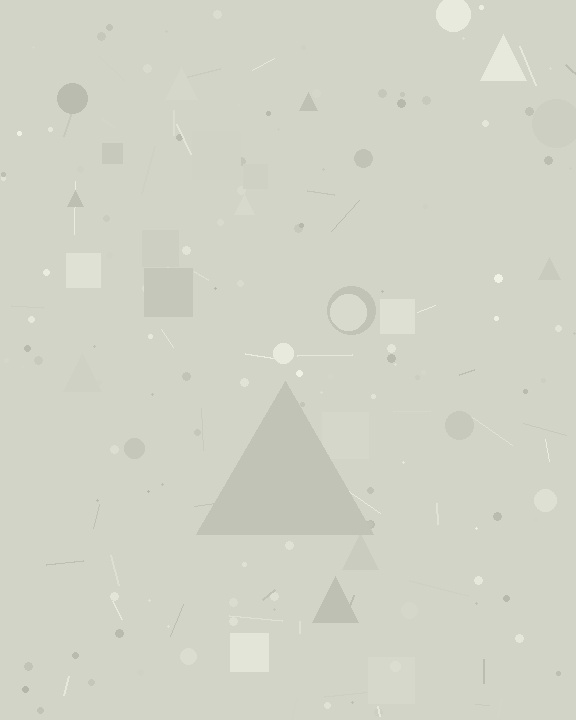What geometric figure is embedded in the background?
A triangle is embedded in the background.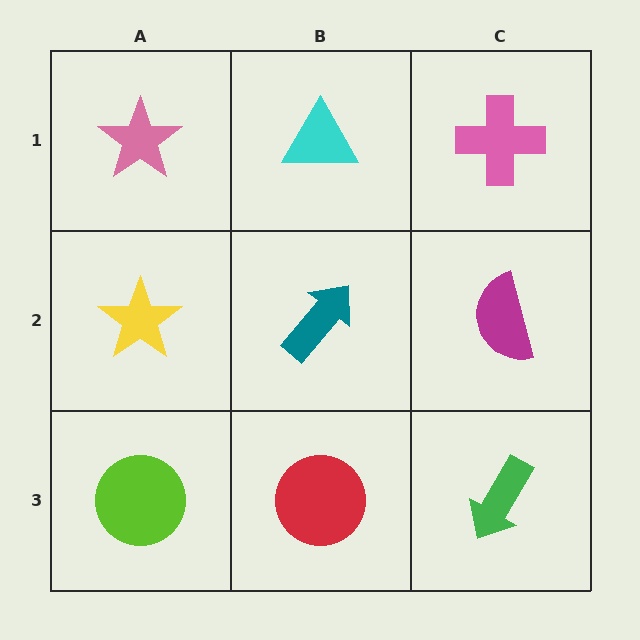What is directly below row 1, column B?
A teal arrow.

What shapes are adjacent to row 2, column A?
A pink star (row 1, column A), a lime circle (row 3, column A), a teal arrow (row 2, column B).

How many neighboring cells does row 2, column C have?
3.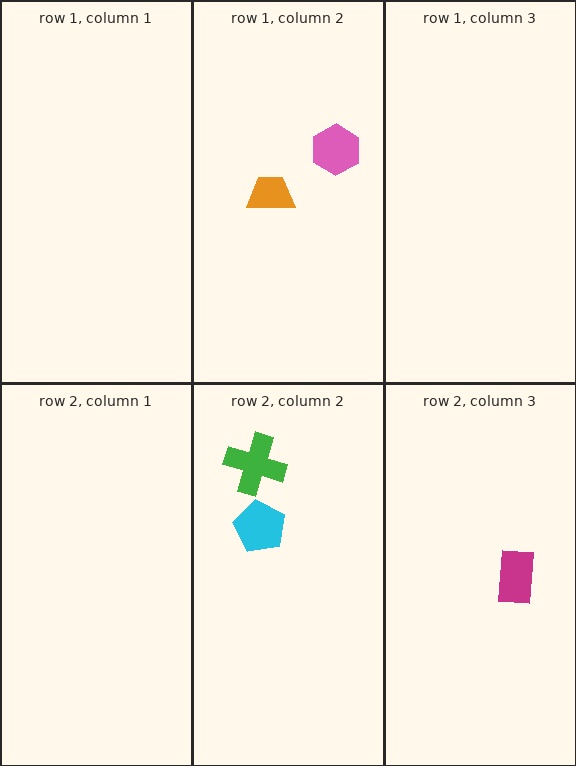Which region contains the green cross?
The row 2, column 2 region.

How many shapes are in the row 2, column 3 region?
1.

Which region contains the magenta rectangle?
The row 2, column 3 region.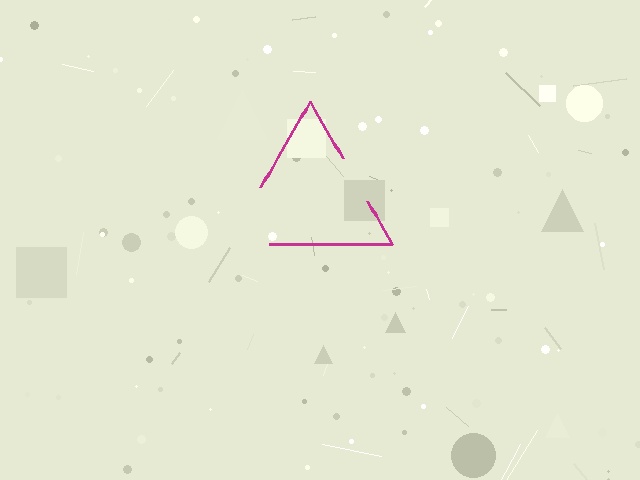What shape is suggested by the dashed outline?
The dashed outline suggests a triangle.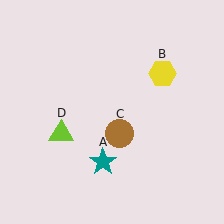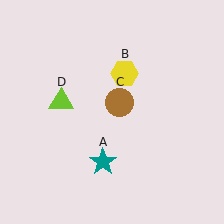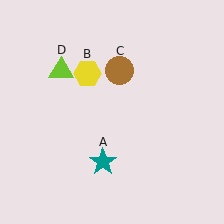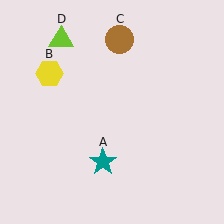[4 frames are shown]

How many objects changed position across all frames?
3 objects changed position: yellow hexagon (object B), brown circle (object C), lime triangle (object D).